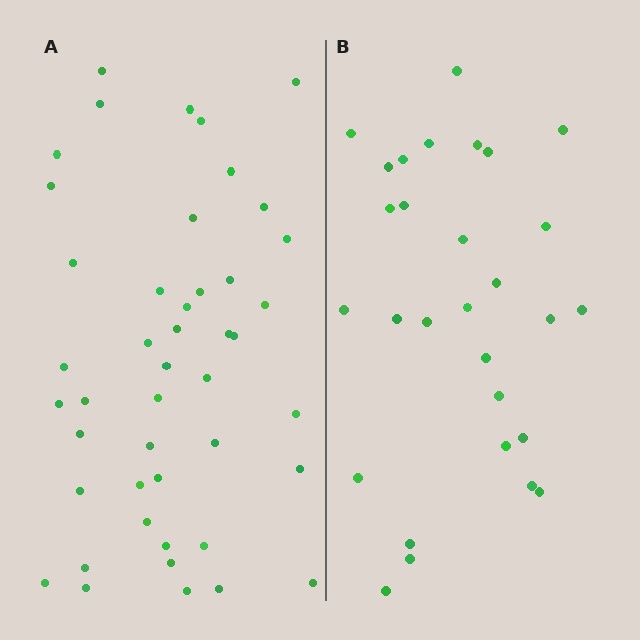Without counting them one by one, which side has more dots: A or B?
Region A (the left region) has more dots.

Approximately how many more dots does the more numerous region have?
Region A has approximately 15 more dots than region B.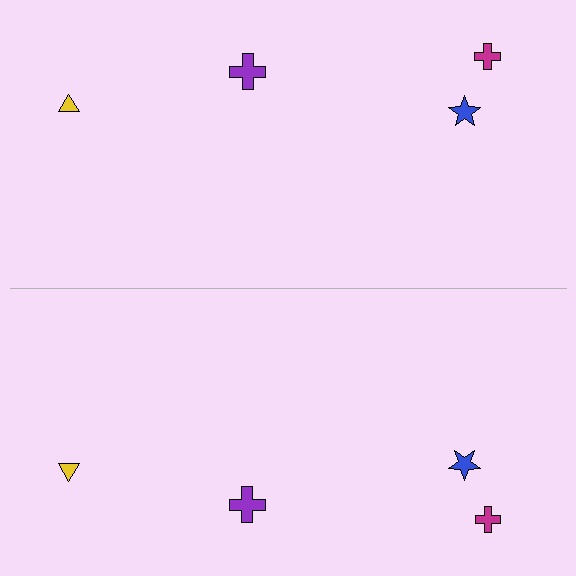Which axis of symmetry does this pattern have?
The pattern has a horizontal axis of symmetry running through the center of the image.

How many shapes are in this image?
There are 8 shapes in this image.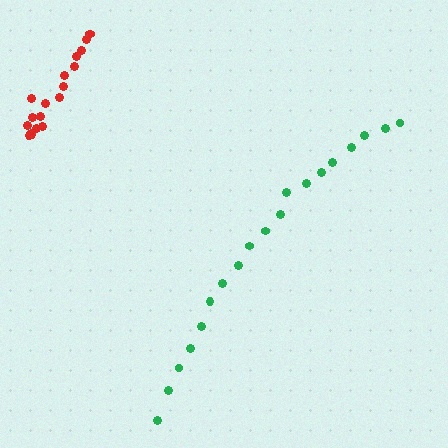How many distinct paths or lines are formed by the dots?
There are 2 distinct paths.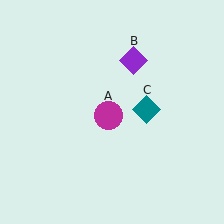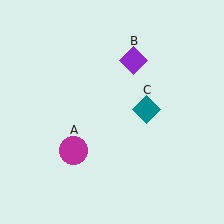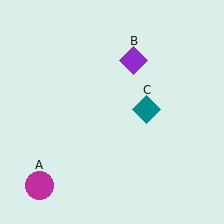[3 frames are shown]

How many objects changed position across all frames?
1 object changed position: magenta circle (object A).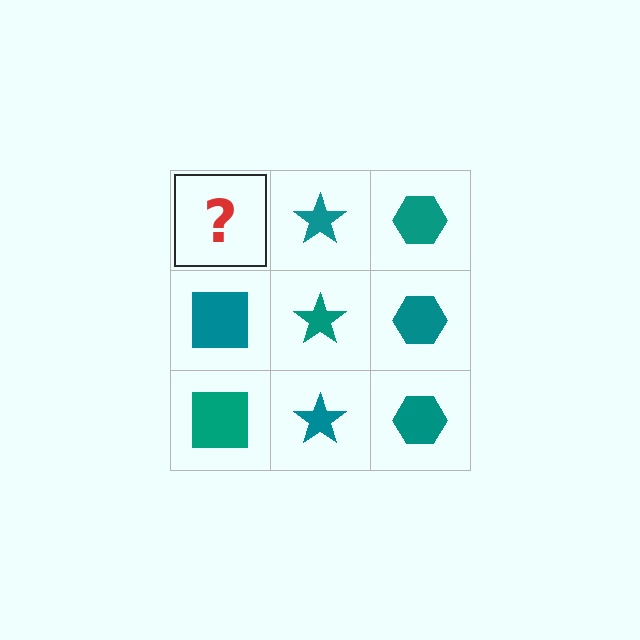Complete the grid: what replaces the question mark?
The question mark should be replaced with a teal square.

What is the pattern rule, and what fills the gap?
The rule is that each column has a consistent shape. The gap should be filled with a teal square.